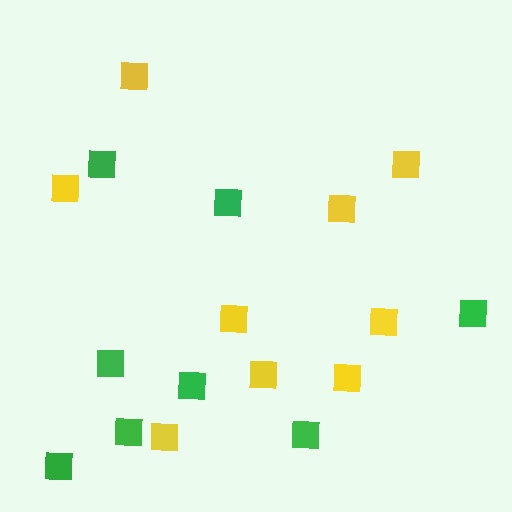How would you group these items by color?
There are 2 groups: one group of yellow squares (9) and one group of green squares (8).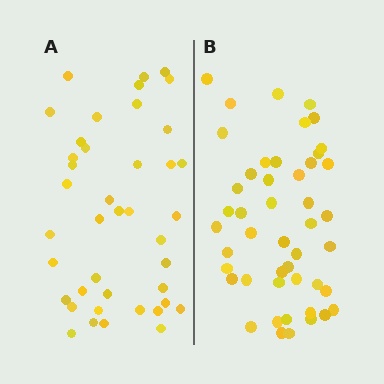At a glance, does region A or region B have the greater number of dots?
Region B (the right region) has more dots.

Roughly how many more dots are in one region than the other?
Region B has about 6 more dots than region A.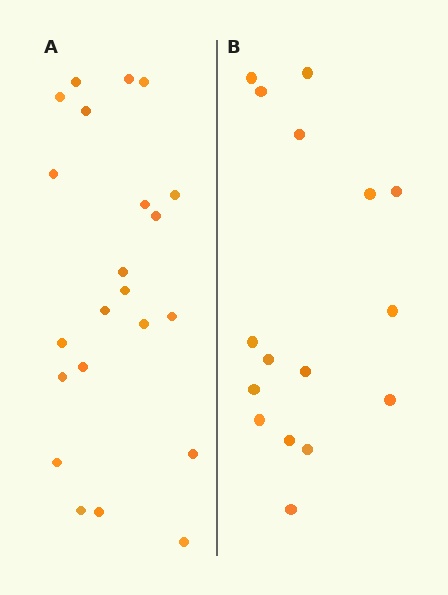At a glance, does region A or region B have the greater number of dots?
Region A (the left region) has more dots.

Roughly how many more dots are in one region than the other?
Region A has about 6 more dots than region B.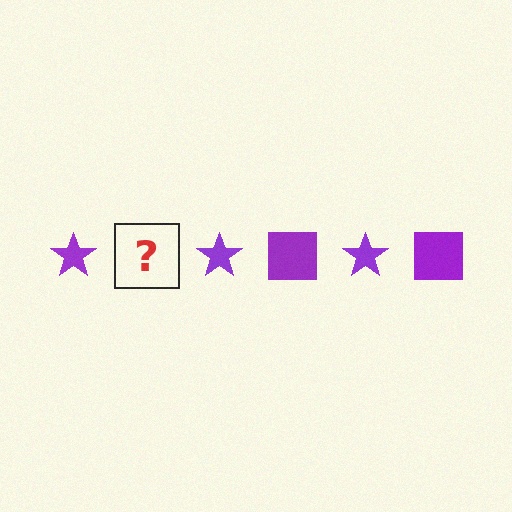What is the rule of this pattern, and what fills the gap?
The rule is that the pattern cycles through star, square shapes in purple. The gap should be filled with a purple square.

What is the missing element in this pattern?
The missing element is a purple square.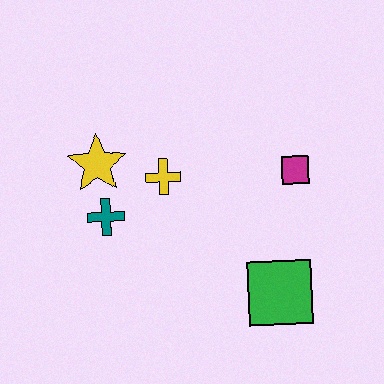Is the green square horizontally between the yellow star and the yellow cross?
No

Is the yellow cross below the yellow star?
Yes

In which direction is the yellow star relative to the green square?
The yellow star is to the left of the green square.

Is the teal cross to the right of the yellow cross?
No